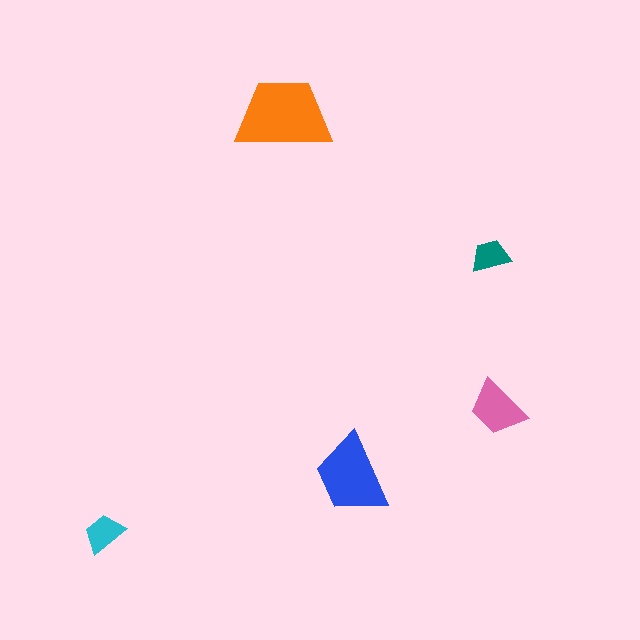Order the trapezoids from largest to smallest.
the orange one, the blue one, the pink one, the cyan one, the teal one.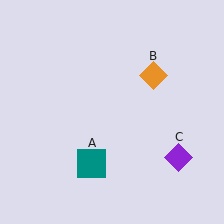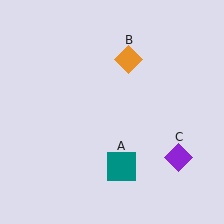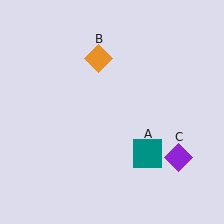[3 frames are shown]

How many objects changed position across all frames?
2 objects changed position: teal square (object A), orange diamond (object B).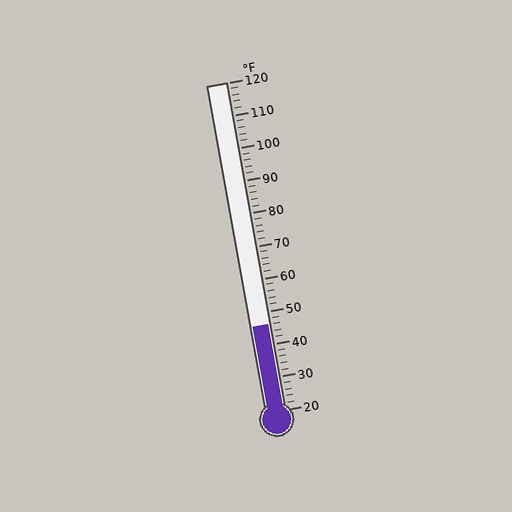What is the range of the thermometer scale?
The thermometer scale ranges from 20°F to 120°F.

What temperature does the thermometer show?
The thermometer shows approximately 46°F.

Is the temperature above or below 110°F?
The temperature is below 110°F.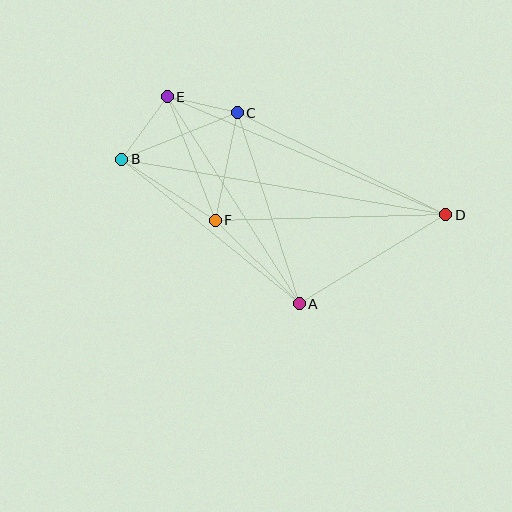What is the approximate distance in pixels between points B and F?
The distance between B and F is approximately 111 pixels.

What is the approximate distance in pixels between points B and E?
The distance between B and E is approximately 78 pixels.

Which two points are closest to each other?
Points C and E are closest to each other.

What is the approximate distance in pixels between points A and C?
The distance between A and C is approximately 201 pixels.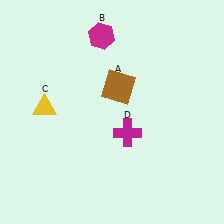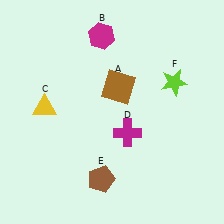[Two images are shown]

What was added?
A brown pentagon (E), a lime star (F) were added in Image 2.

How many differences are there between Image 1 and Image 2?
There are 2 differences between the two images.